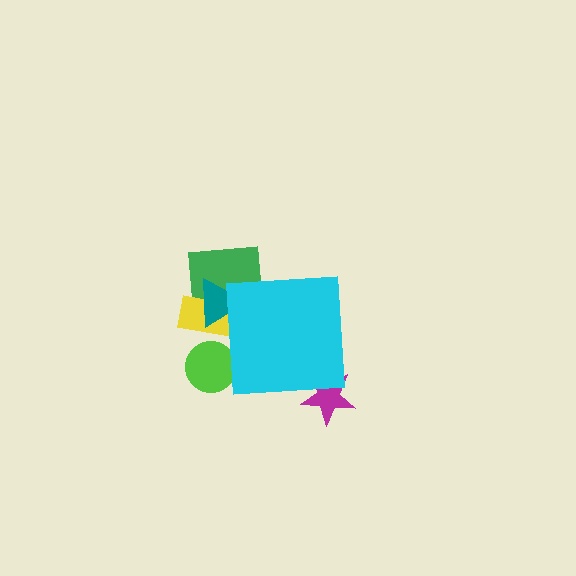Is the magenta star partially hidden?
Yes, the magenta star is partially hidden behind the cyan square.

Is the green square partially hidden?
Yes, the green square is partially hidden behind the cyan square.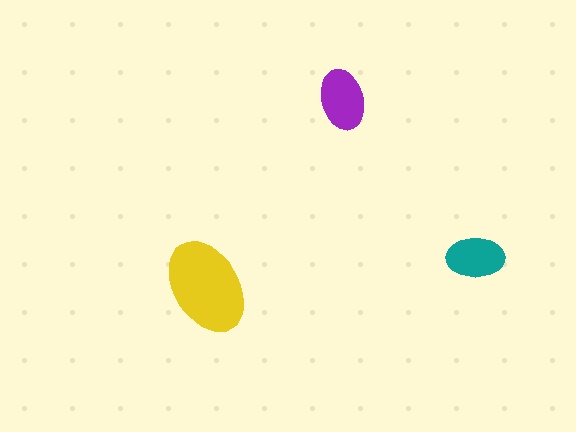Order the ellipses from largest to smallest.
the yellow one, the purple one, the teal one.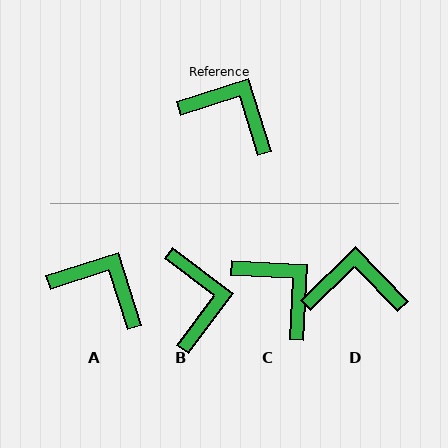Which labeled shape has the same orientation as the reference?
A.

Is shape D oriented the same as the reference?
No, it is off by about 27 degrees.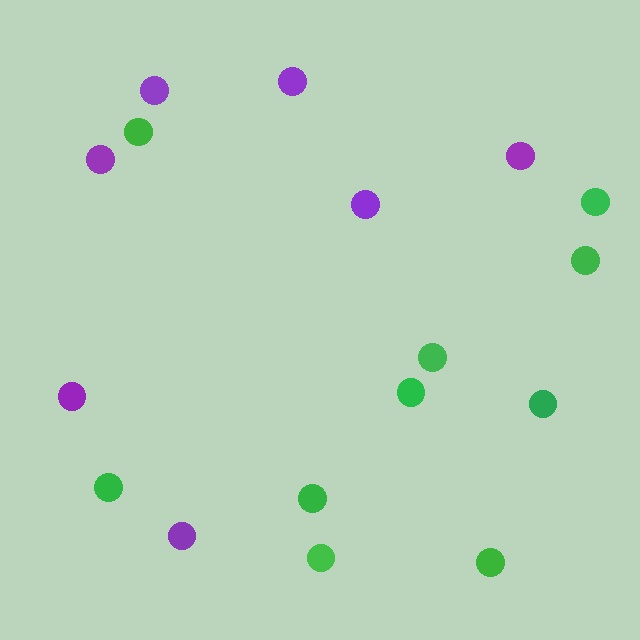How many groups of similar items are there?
There are 2 groups: one group of purple circles (7) and one group of green circles (10).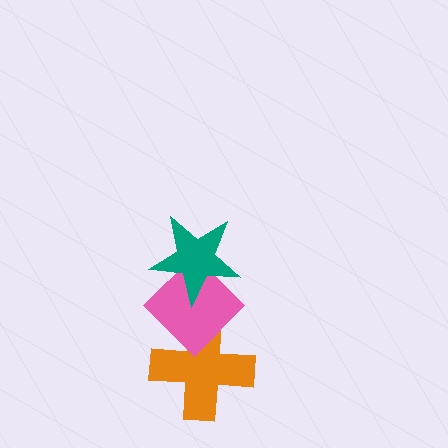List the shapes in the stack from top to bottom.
From top to bottom: the teal star, the pink diamond, the orange cross.